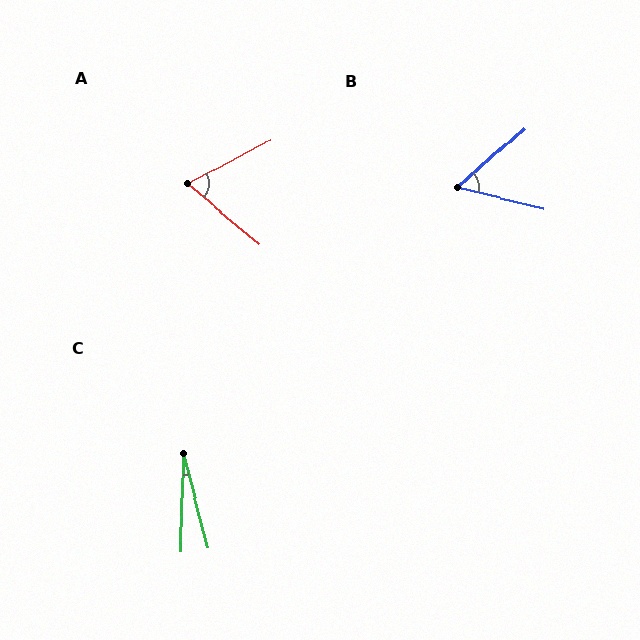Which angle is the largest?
A, at approximately 68 degrees.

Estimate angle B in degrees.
Approximately 55 degrees.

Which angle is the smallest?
C, at approximately 16 degrees.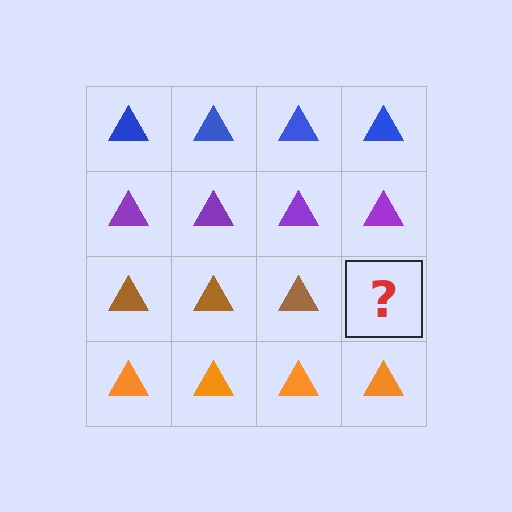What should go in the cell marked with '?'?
The missing cell should contain a brown triangle.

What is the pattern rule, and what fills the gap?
The rule is that each row has a consistent color. The gap should be filled with a brown triangle.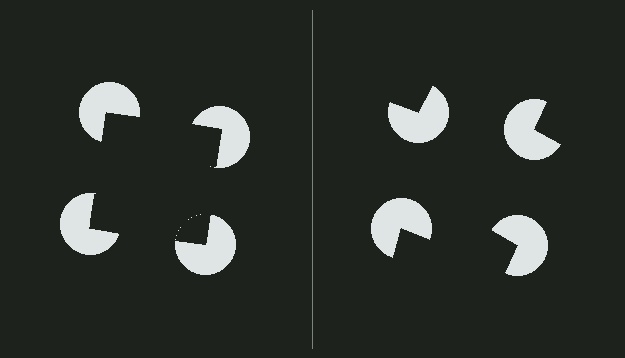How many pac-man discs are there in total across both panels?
8 — 4 on each side.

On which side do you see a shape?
An illusory square appears on the left side. On the right side the wedge cuts are rotated, so no coherent shape forms.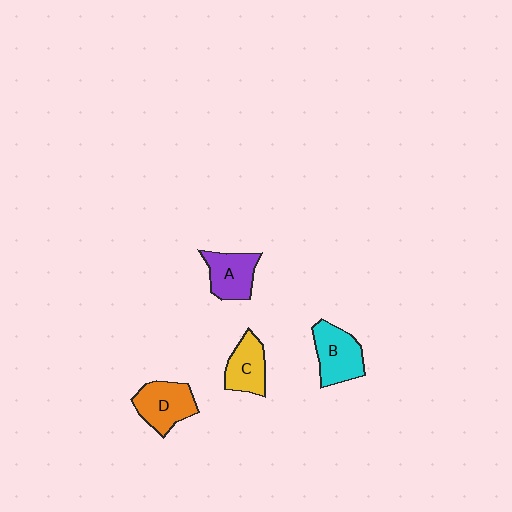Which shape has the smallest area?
Shape C (yellow).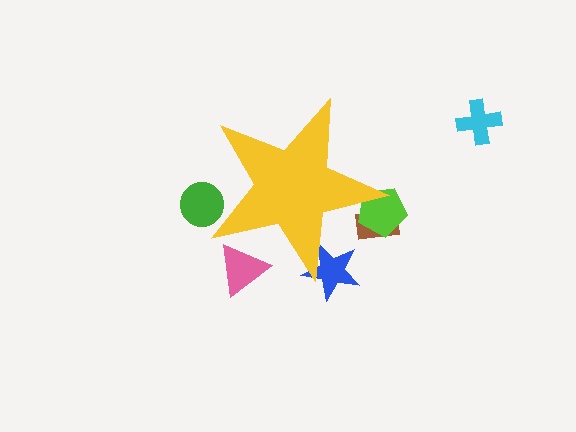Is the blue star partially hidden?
Yes, the blue star is partially hidden behind the yellow star.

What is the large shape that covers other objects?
A yellow star.